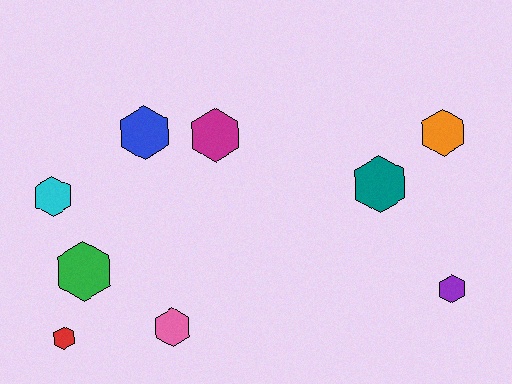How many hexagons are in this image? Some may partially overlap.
There are 9 hexagons.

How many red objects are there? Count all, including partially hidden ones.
There is 1 red object.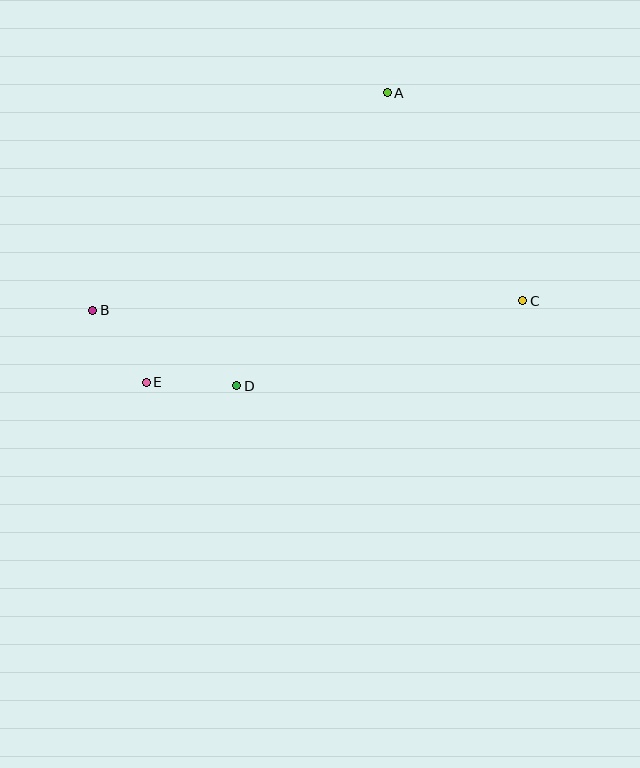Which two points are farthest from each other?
Points B and C are farthest from each other.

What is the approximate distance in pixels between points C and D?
The distance between C and D is approximately 298 pixels.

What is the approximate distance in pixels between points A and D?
The distance between A and D is approximately 329 pixels.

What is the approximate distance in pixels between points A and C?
The distance between A and C is approximately 248 pixels.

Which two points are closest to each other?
Points B and E are closest to each other.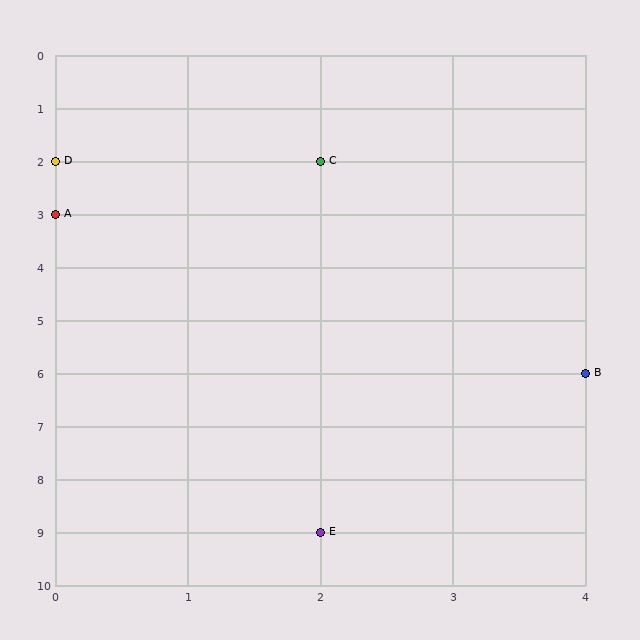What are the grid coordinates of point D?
Point D is at grid coordinates (0, 2).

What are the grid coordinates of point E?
Point E is at grid coordinates (2, 9).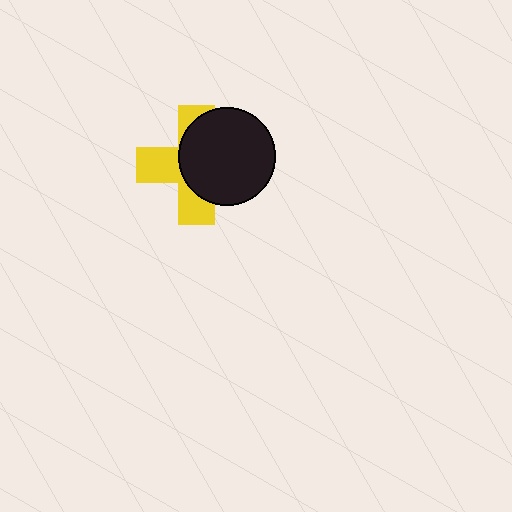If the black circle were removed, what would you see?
You would see the complete yellow cross.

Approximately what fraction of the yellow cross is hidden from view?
Roughly 55% of the yellow cross is hidden behind the black circle.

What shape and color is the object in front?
The object in front is a black circle.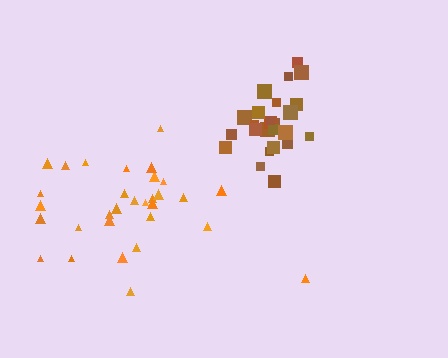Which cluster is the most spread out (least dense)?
Orange.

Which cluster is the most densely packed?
Brown.